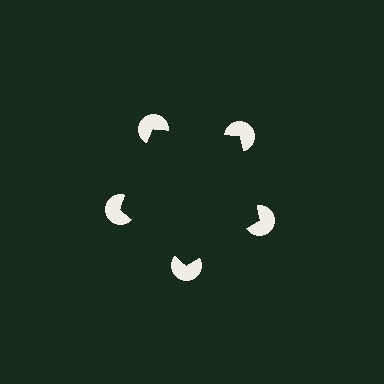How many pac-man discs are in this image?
There are 5 — one at each vertex of the illusory pentagon.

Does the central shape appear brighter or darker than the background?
It typically appears slightly darker than the background, even though no actual brightness change is drawn.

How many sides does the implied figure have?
5 sides.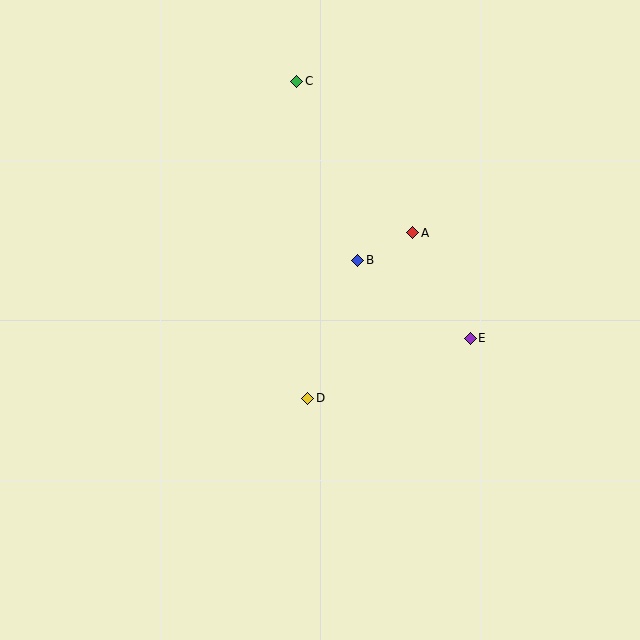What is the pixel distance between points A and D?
The distance between A and D is 196 pixels.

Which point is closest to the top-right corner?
Point A is closest to the top-right corner.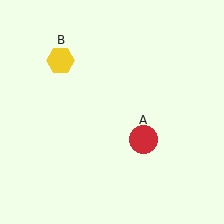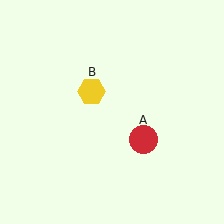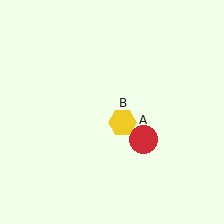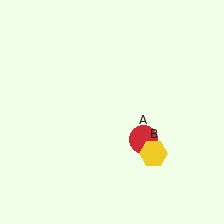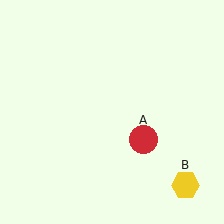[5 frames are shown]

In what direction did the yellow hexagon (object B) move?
The yellow hexagon (object B) moved down and to the right.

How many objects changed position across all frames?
1 object changed position: yellow hexagon (object B).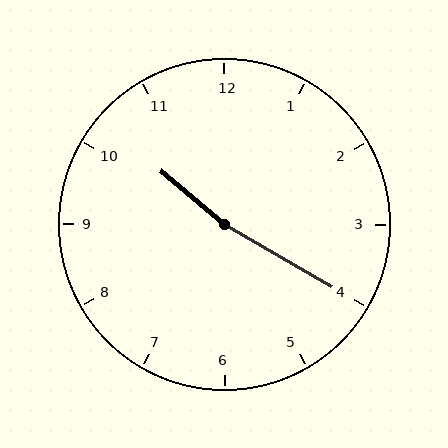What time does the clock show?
10:20.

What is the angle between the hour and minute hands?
Approximately 170 degrees.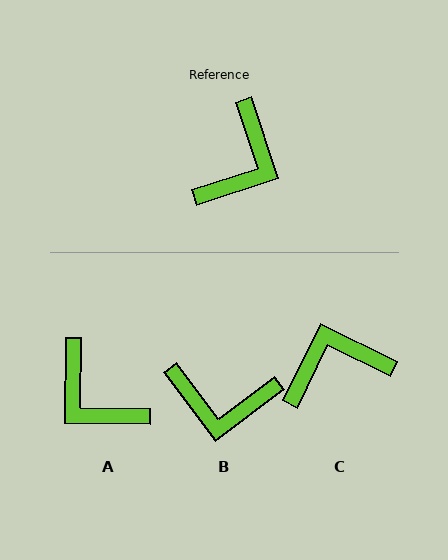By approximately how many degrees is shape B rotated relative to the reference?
Approximately 71 degrees clockwise.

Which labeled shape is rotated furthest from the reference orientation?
C, about 136 degrees away.